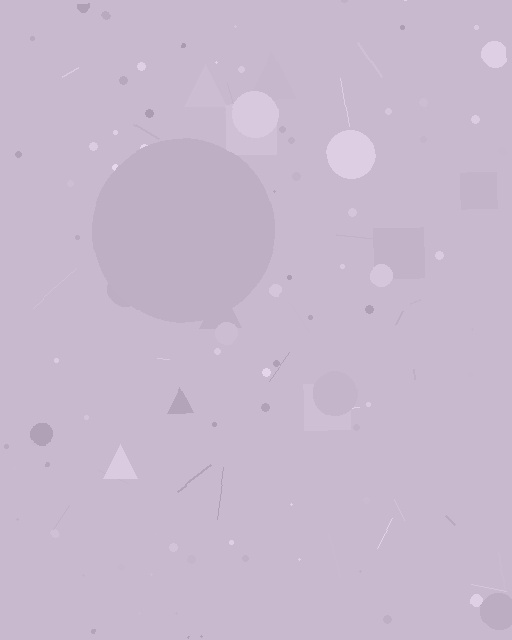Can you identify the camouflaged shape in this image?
The camouflaged shape is a circle.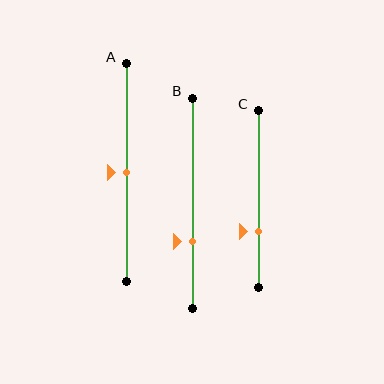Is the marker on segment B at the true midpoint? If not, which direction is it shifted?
No, the marker on segment B is shifted downward by about 18% of the segment length.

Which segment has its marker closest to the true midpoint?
Segment A has its marker closest to the true midpoint.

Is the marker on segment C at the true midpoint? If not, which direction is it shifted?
No, the marker on segment C is shifted downward by about 18% of the segment length.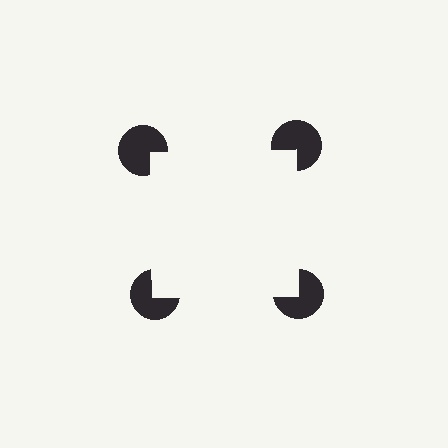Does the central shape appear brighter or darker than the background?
It typically appears slightly brighter than the background, even though no actual brightness change is drawn.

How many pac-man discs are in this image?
There are 4 — one at each vertex of the illusory square.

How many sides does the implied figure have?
4 sides.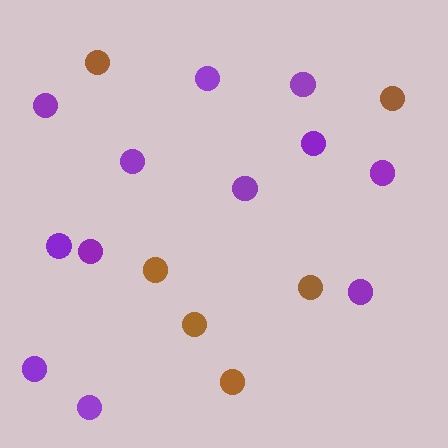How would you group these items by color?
There are 2 groups: one group of purple circles (12) and one group of brown circles (6).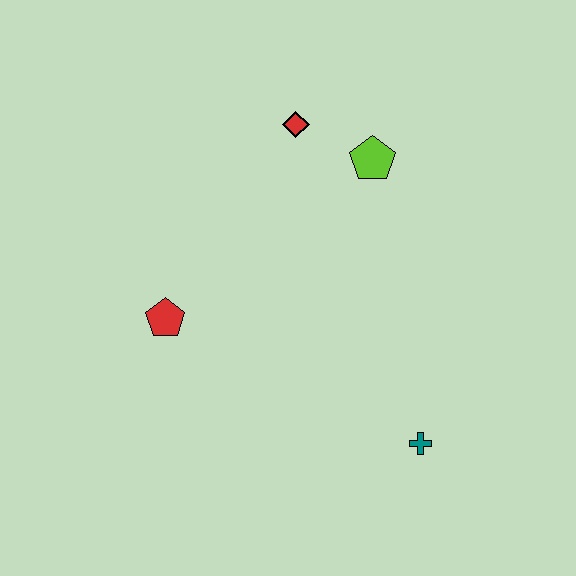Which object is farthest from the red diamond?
The teal cross is farthest from the red diamond.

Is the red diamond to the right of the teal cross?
No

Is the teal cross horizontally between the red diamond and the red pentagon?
No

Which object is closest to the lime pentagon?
The red diamond is closest to the lime pentagon.